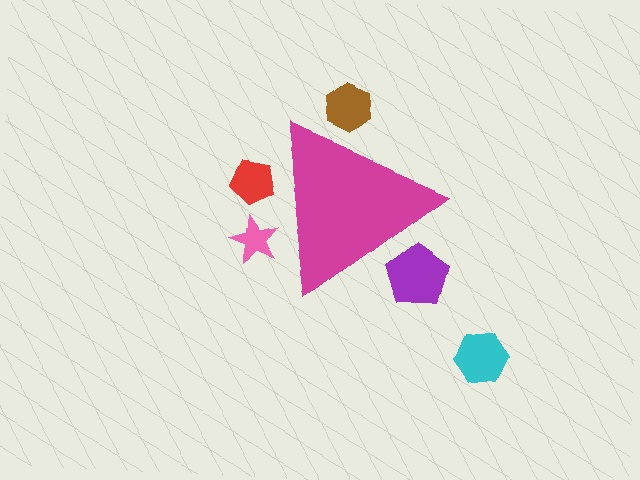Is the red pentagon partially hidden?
Yes, the red pentagon is partially hidden behind the magenta triangle.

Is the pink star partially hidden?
Yes, the pink star is partially hidden behind the magenta triangle.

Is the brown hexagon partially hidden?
Yes, the brown hexagon is partially hidden behind the magenta triangle.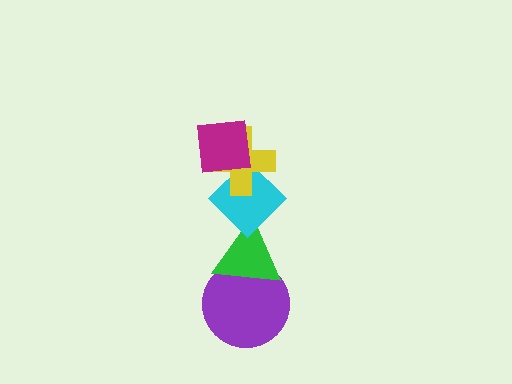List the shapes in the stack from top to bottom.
From top to bottom: the magenta square, the yellow cross, the cyan diamond, the green triangle, the purple circle.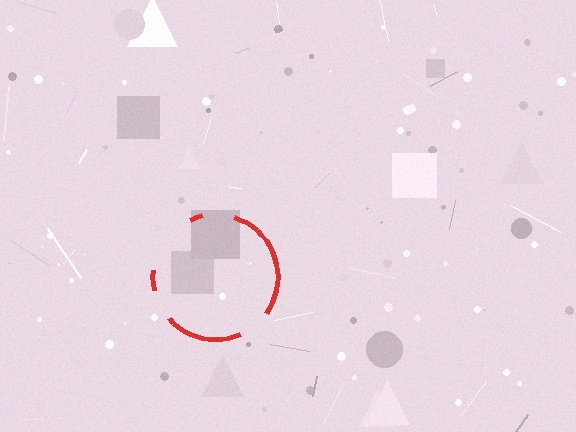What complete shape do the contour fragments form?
The contour fragments form a circle.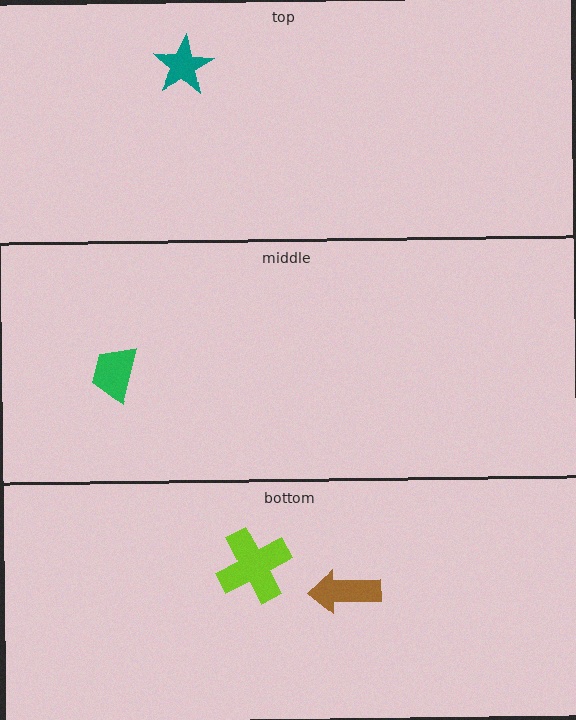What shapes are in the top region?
The teal star.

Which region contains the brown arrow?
The bottom region.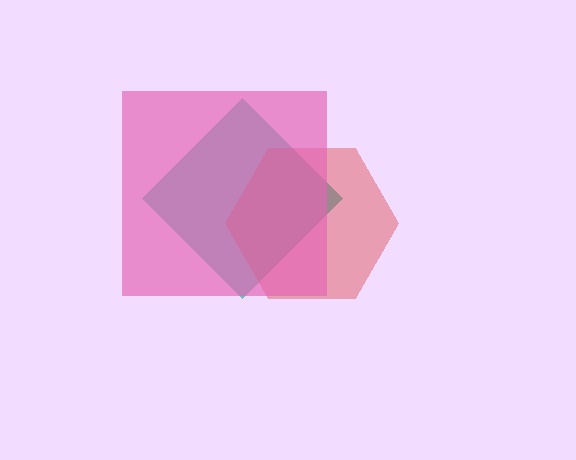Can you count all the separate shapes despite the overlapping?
Yes, there are 3 separate shapes.